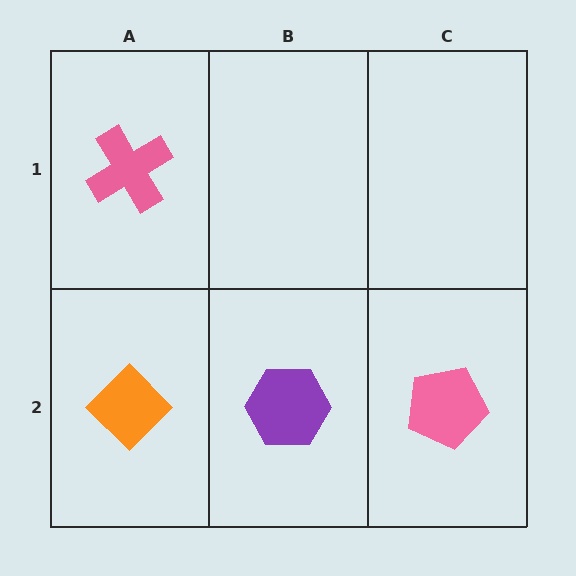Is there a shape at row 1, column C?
No, that cell is empty.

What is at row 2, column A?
An orange diamond.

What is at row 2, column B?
A purple hexagon.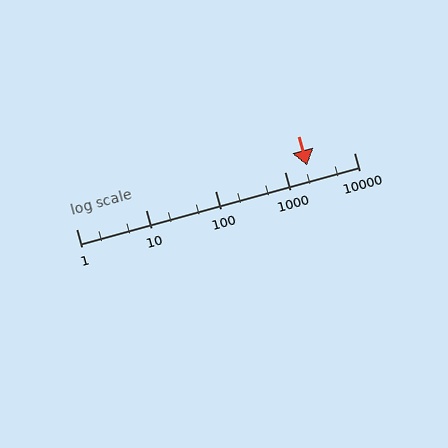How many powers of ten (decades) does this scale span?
The scale spans 4 decades, from 1 to 10000.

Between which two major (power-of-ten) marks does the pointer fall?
The pointer is between 1000 and 10000.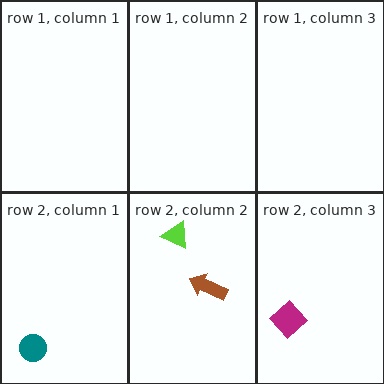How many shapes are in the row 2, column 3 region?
1.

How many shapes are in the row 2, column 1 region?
1.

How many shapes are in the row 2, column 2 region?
2.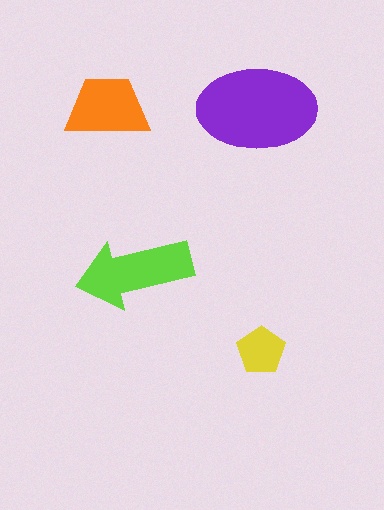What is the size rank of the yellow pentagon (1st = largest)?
4th.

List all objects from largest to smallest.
The purple ellipse, the lime arrow, the orange trapezoid, the yellow pentagon.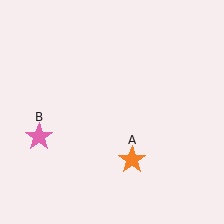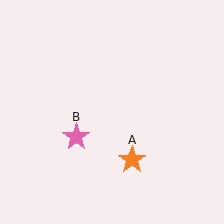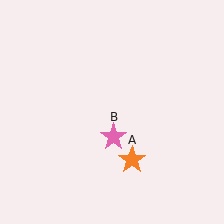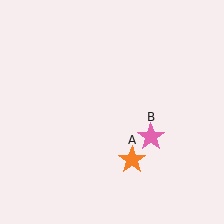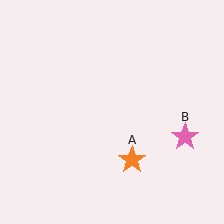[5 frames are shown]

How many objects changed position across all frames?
1 object changed position: pink star (object B).